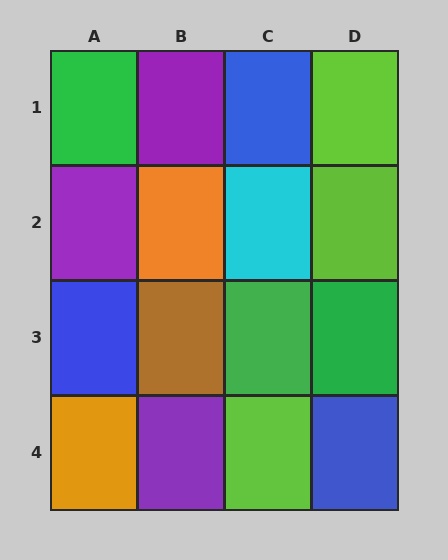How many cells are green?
3 cells are green.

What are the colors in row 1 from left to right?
Green, purple, blue, lime.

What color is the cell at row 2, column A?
Purple.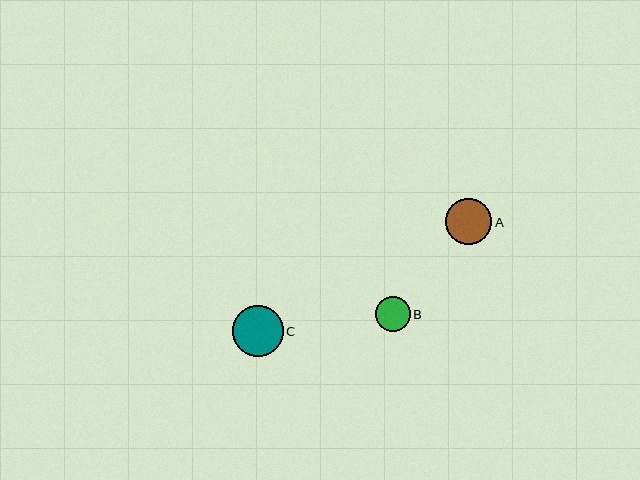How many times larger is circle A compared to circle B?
Circle A is approximately 1.3 times the size of circle B.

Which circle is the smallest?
Circle B is the smallest with a size of approximately 35 pixels.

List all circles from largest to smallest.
From largest to smallest: C, A, B.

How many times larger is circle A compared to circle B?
Circle A is approximately 1.3 times the size of circle B.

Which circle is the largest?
Circle C is the largest with a size of approximately 51 pixels.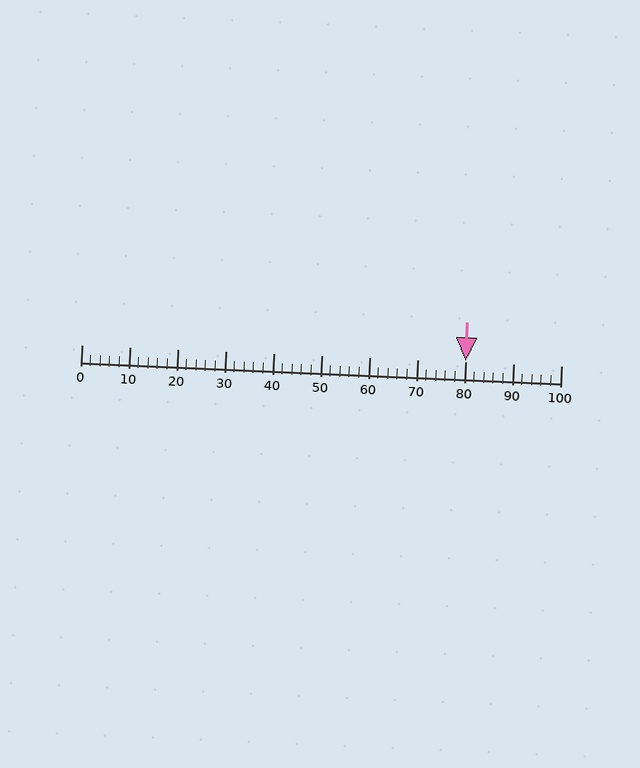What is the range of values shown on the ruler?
The ruler shows values from 0 to 100.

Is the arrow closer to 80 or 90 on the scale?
The arrow is closer to 80.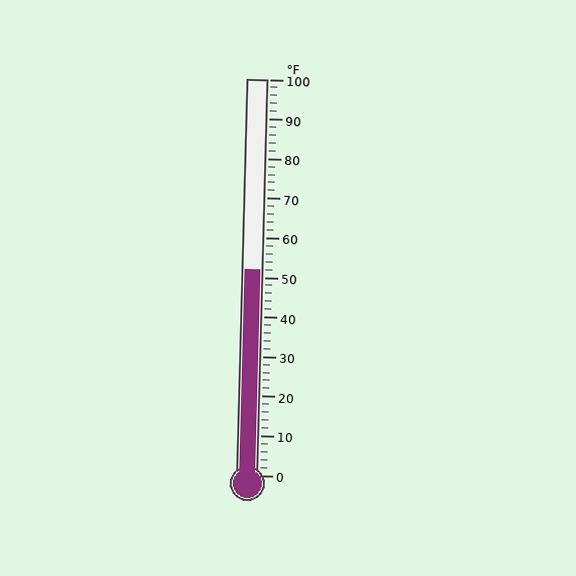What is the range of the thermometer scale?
The thermometer scale ranges from 0°F to 100°F.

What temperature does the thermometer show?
The thermometer shows approximately 52°F.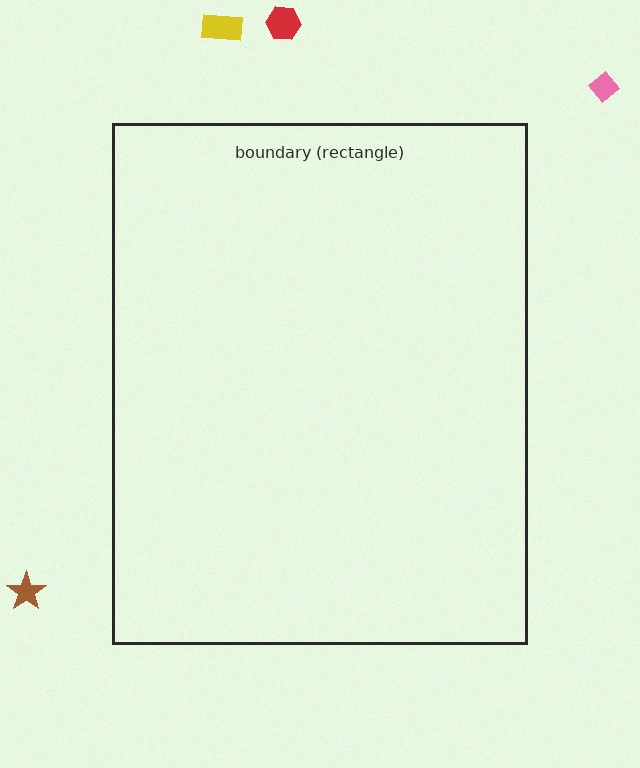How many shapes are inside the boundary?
0 inside, 4 outside.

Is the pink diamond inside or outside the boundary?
Outside.